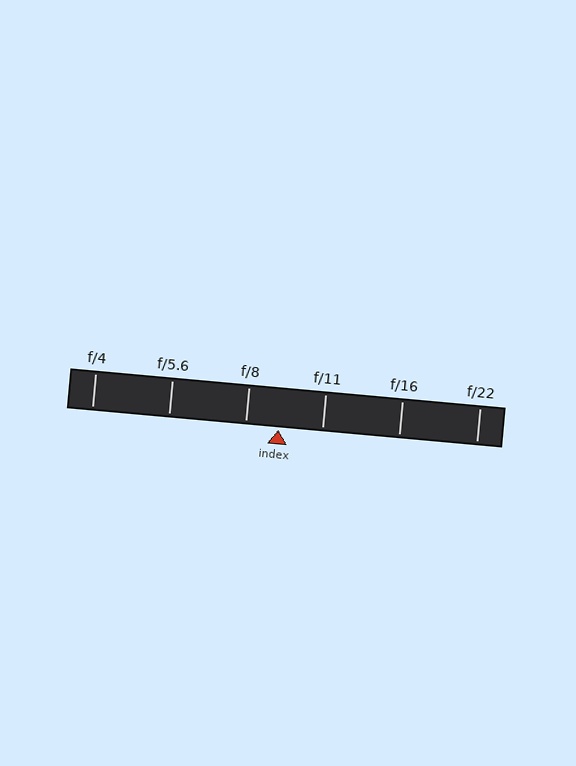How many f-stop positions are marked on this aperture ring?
There are 6 f-stop positions marked.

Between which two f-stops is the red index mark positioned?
The index mark is between f/8 and f/11.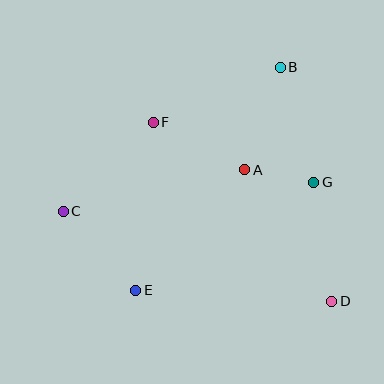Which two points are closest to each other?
Points A and G are closest to each other.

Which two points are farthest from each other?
Points C and D are farthest from each other.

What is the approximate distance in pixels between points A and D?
The distance between A and D is approximately 158 pixels.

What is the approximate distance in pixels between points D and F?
The distance between D and F is approximately 253 pixels.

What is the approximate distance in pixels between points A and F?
The distance between A and F is approximately 103 pixels.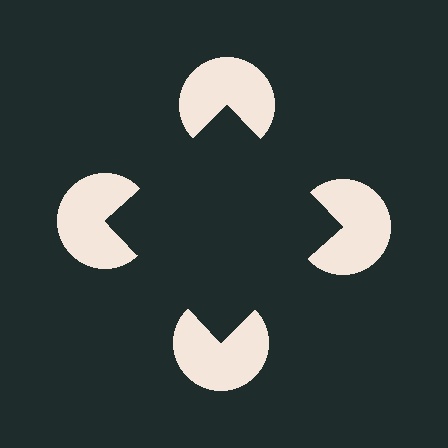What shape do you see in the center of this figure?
An illusory square — its edges are inferred from the aligned wedge cuts in the pac-man discs, not physically drawn.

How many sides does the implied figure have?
4 sides.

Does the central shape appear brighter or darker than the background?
It typically appears slightly darker than the background, even though no actual brightness change is drawn.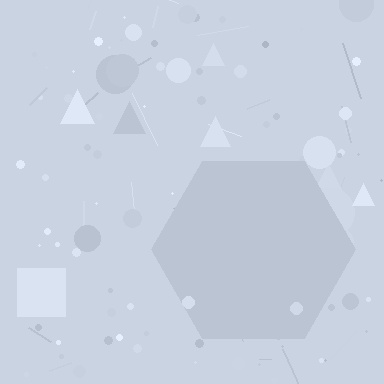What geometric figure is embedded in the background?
A hexagon is embedded in the background.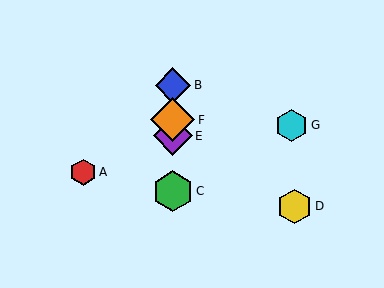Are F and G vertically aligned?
No, F is at x≈173 and G is at x≈292.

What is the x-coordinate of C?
Object C is at x≈173.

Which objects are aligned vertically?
Objects B, C, E, F are aligned vertically.